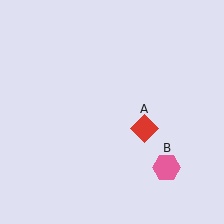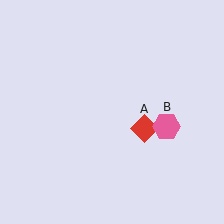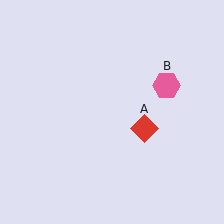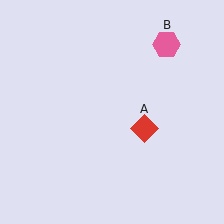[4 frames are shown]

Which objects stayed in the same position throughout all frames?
Red diamond (object A) remained stationary.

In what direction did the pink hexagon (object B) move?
The pink hexagon (object B) moved up.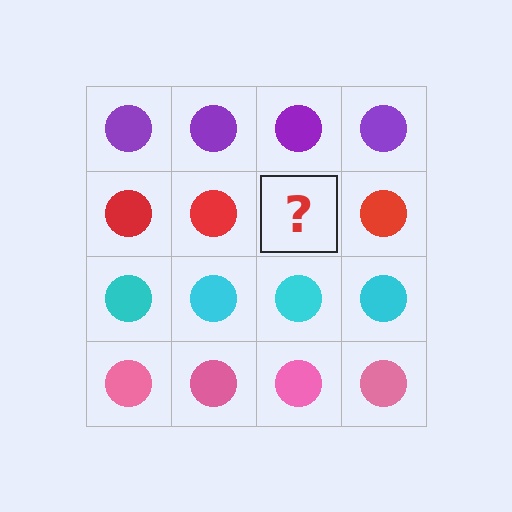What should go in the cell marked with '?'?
The missing cell should contain a red circle.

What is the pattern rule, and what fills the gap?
The rule is that each row has a consistent color. The gap should be filled with a red circle.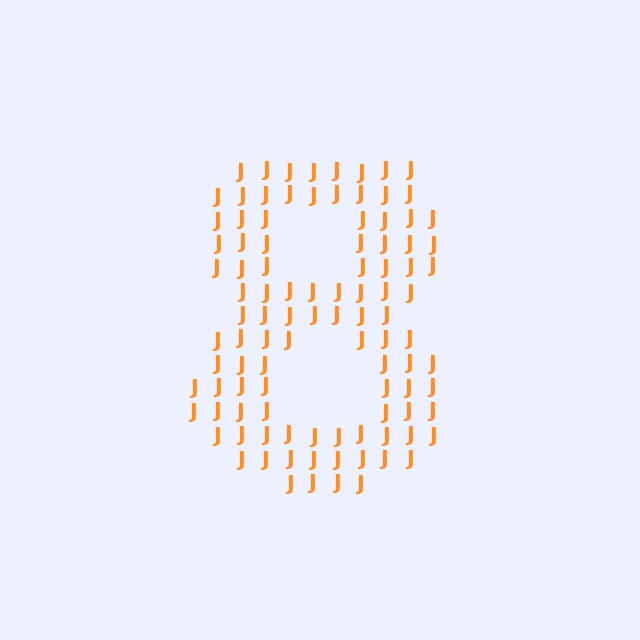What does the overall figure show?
The overall figure shows the digit 8.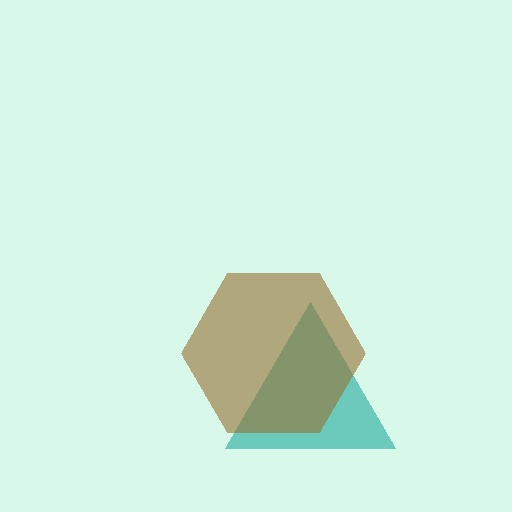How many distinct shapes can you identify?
There are 2 distinct shapes: a teal triangle, a brown hexagon.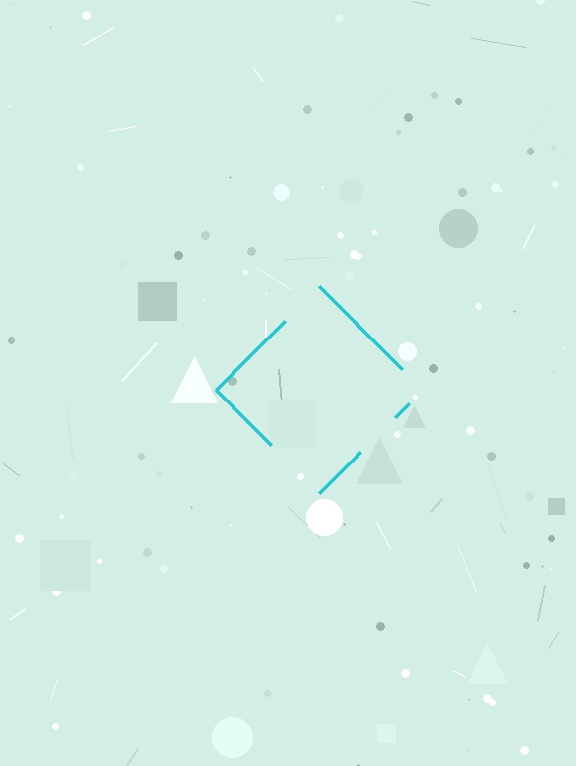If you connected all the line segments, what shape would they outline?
They would outline a diamond.